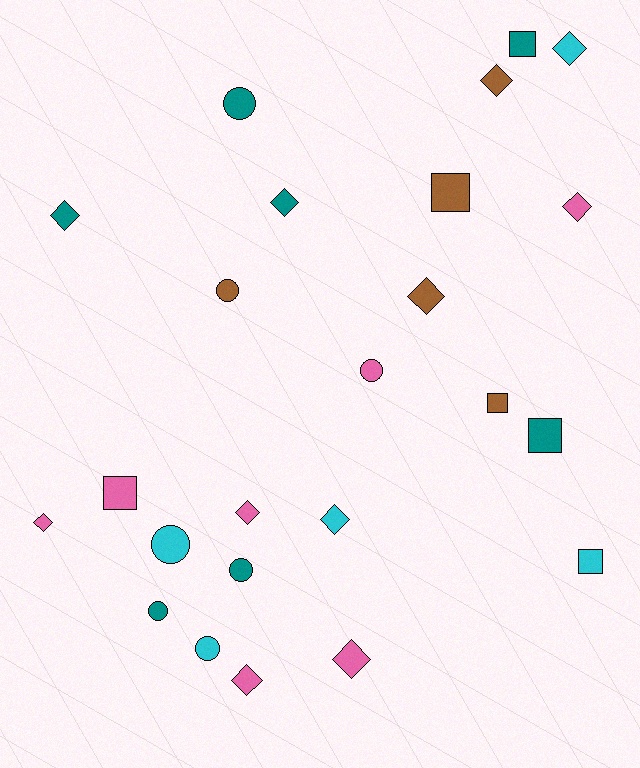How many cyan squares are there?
There is 1 cyan square.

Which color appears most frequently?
Teal, with 7 objects.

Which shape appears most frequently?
Diamond, with 11 objects.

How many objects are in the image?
There are 24 objects.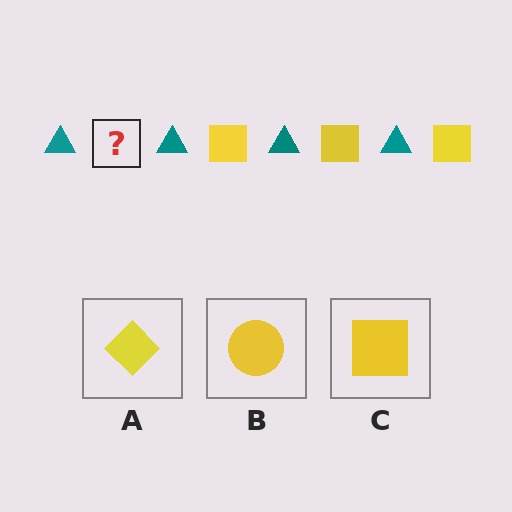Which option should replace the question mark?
Option C.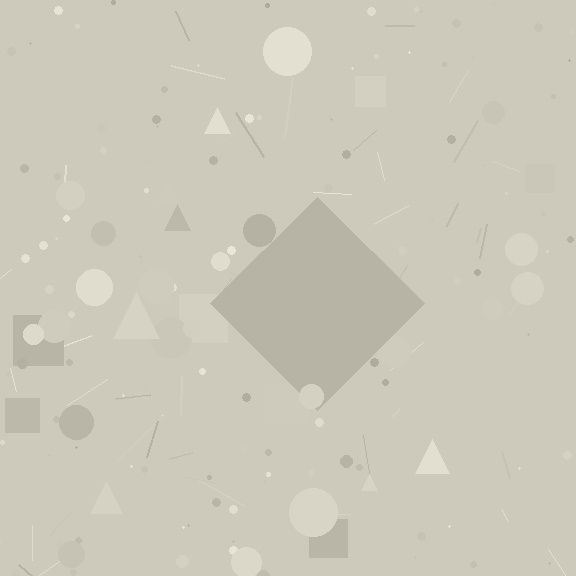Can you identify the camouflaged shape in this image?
The camouflaged shape is a diamond.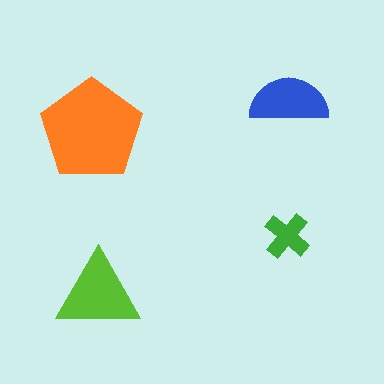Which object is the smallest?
The green cross.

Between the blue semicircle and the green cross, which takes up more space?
The blue semicircle.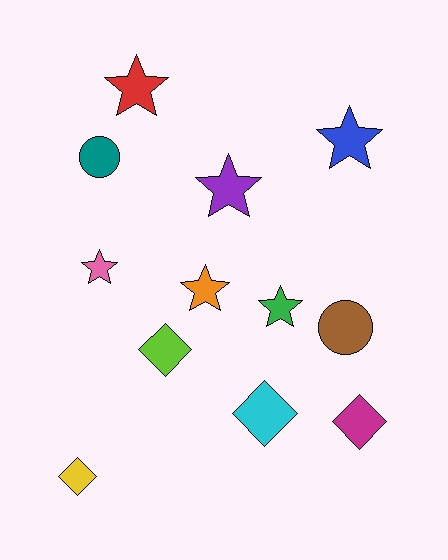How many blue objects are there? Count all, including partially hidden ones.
There is 1 blue object.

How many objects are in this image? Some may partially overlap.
There are 12 objects.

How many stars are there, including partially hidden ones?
There are 6 stars.